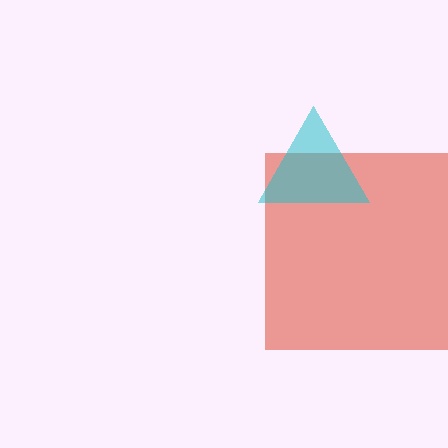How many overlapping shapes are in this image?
There are 2 overlapping shapes in the image.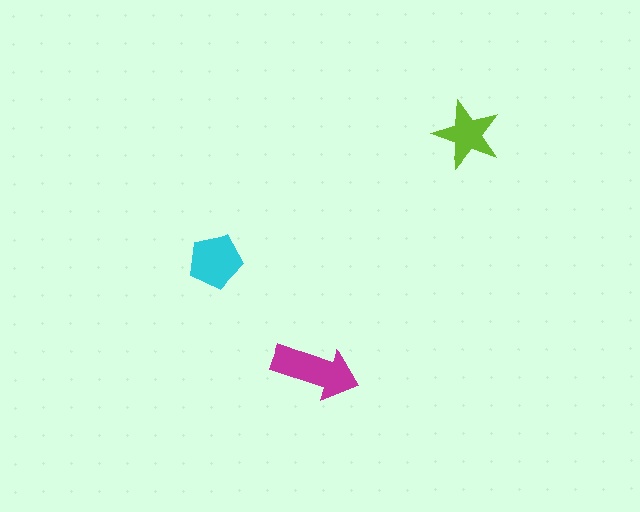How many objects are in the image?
There are 3 objects in the image.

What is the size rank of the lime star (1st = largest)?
3rd.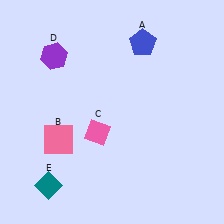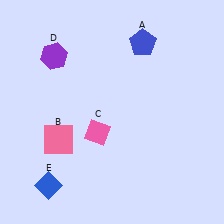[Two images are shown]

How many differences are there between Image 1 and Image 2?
There is 1 difference between the two images.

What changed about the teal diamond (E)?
In Image 1, E is teal. In Image 2, it changed to blue.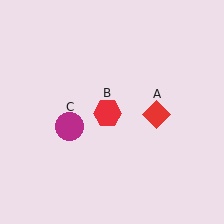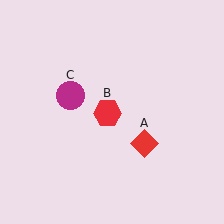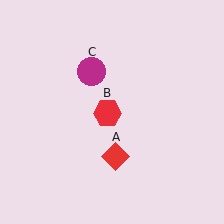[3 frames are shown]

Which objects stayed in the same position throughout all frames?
Red hexagon (object B) remained stationary.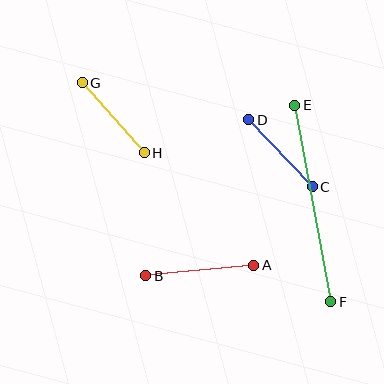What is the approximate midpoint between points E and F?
The midpoint is at approximately (313, 204) pixels.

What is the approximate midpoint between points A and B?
The midpoint is at approximately (200, 271) pixels.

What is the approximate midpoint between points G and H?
The midpoint is at approximately (113, 118) pixels.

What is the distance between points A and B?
The distance is approximately 108 pixels.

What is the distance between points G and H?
The distance is approximately 93 pixels.